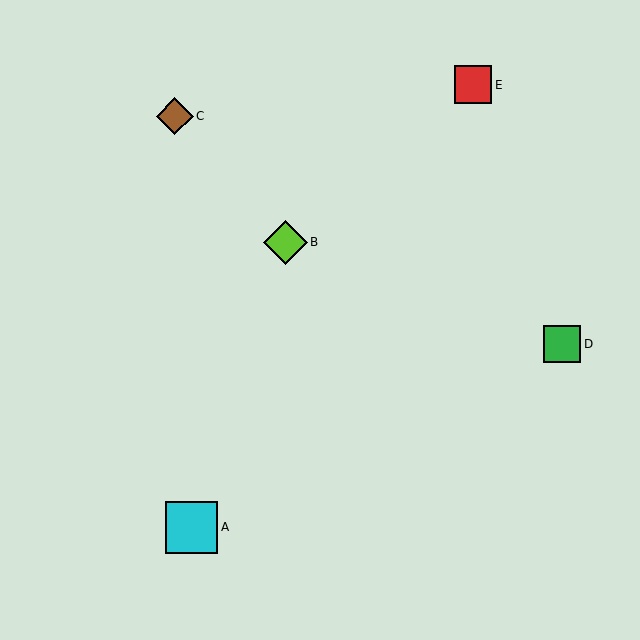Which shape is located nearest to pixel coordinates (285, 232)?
The lime diamond (labeled B) at (285, 242) is nearest to that location.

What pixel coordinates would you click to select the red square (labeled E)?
Click at (473, 85) to select the red square E.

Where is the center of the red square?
The center of the red square is at (473, 85).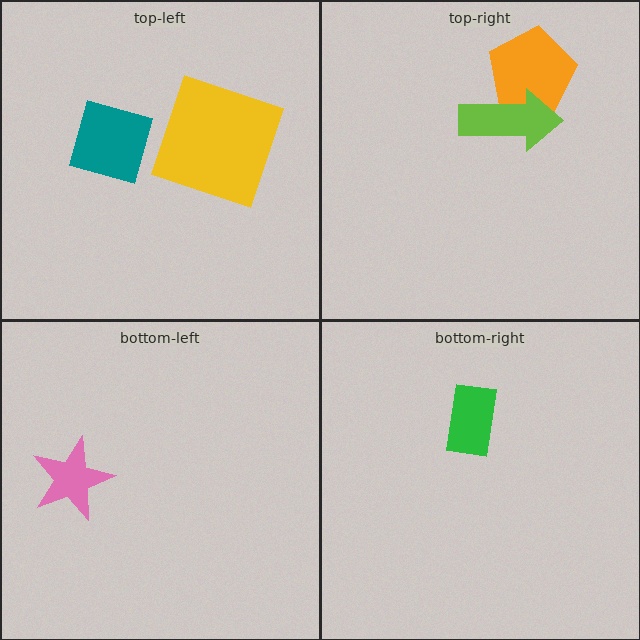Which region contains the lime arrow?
The top-right region.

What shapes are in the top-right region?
The orange pentagon, the lime arrow.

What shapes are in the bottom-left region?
The pink star.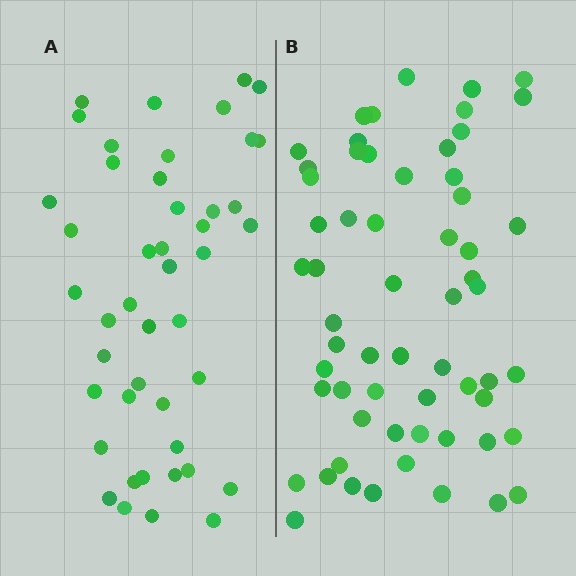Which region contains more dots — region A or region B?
Region B (the right region) has more dots.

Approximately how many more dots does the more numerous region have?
Region B has approximately 15 more dots than region A.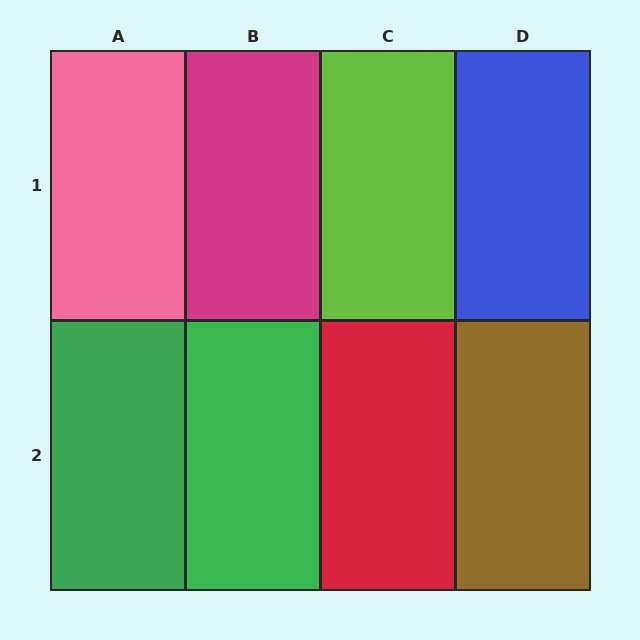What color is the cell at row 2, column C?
Red.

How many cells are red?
1 cell is red.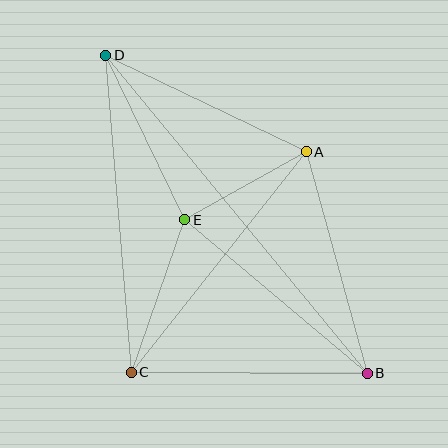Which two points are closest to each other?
Points A and E are closest to each other.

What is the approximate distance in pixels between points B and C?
The distance between B and C is approximately 236 pixels.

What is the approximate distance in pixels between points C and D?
The distance between C and D is approximately 318 pixels.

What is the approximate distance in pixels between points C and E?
The distance between C and E is approximately 162 pixels.